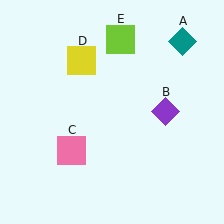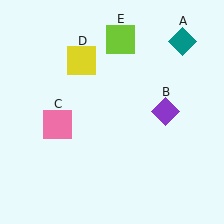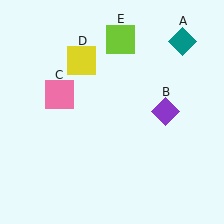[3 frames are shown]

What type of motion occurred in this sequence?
The pink square (object C) rotated clockwise around the center of the scene.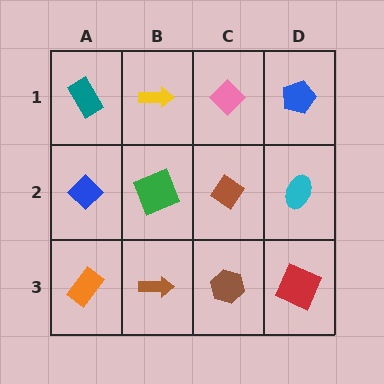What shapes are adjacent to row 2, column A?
A teal rectangle (row 1, column A), an orange rectangle (row 3, column A), a green square (row 2, column B).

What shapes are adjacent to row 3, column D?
A cyan ellipse (row 2, column D), a brown hexagon (row 3, column C).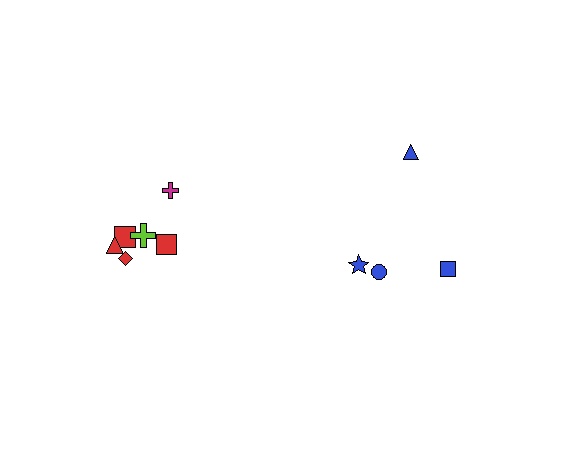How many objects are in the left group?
There are 6 objects.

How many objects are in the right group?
There are 4 objects.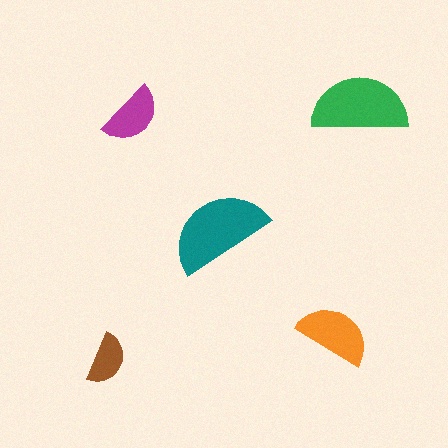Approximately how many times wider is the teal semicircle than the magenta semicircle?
About 1.5 times wider.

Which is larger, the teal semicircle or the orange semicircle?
The teal one.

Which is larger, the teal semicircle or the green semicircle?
The teal one.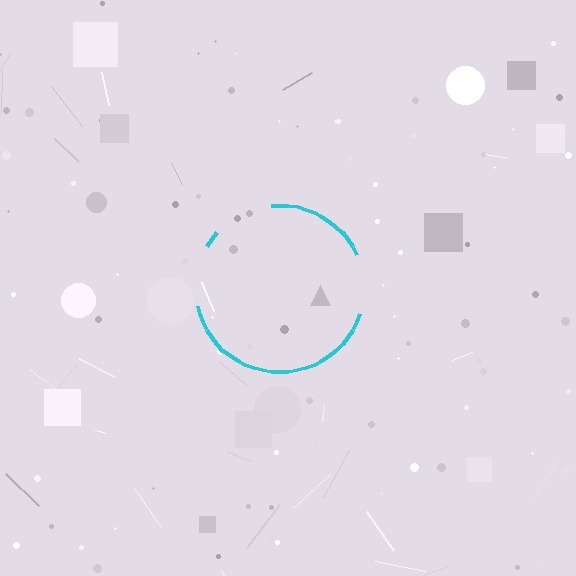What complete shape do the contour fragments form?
The contour fragments form a circle.